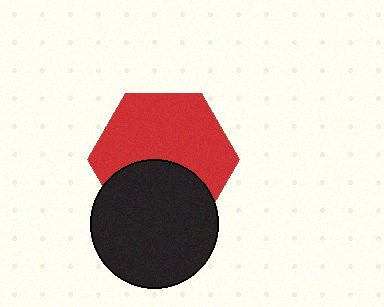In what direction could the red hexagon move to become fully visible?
The red hexagon could move up. That would shift it out from behind the black circle entirely.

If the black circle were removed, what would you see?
You would see the complete red hexagon.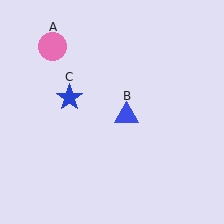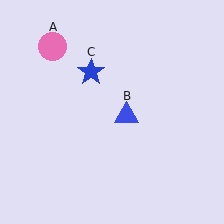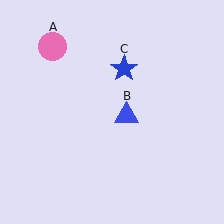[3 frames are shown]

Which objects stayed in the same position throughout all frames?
Pink circle (object A) and blue triangle (object B) remained stationary.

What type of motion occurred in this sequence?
The blue star (object C) rotated clockwise around the center of the scene.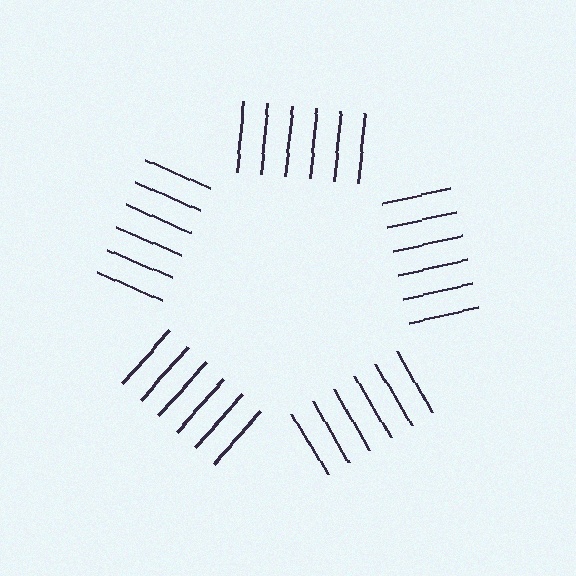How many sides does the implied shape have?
5 sides — the line-ends trace a pentagon.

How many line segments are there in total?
30 — 6 along each of the 5 edges.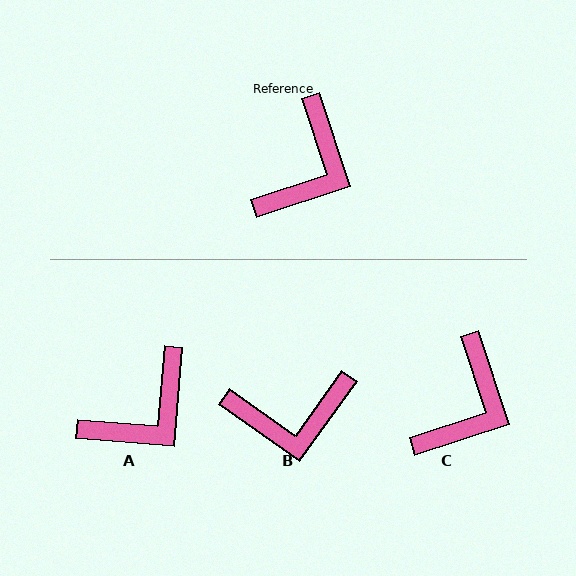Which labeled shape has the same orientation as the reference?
C.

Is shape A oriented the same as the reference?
No, it is off by about 23 degrees.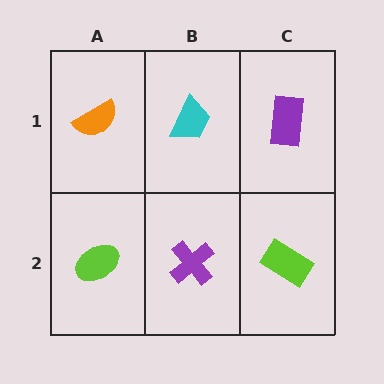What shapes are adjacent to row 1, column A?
A lime ellipse (row 2, column A), a cyan trapezoid (row 1, column B).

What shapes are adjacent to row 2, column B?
A cyan trapezoid (row 1, column B), a lime ellipse (row 2, column A), a lime rectangle (row 2, column C).